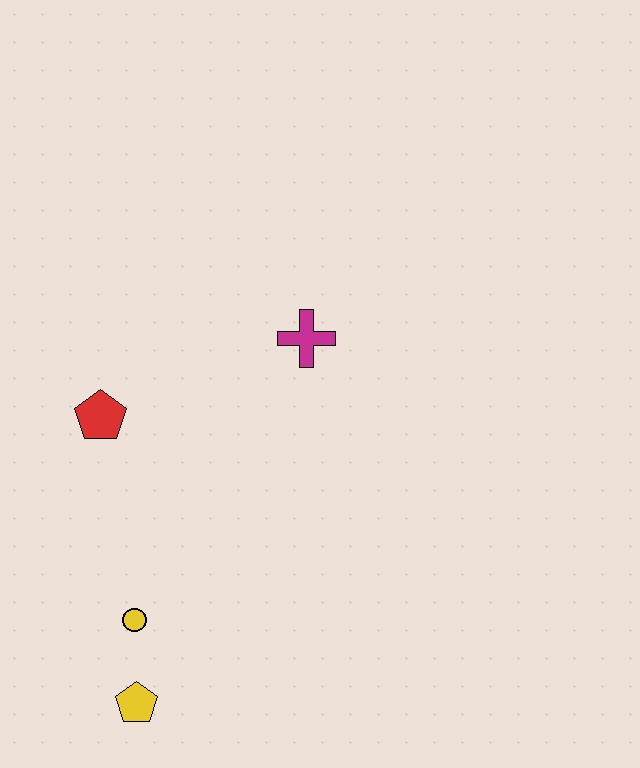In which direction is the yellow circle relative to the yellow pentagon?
The yellow circle is above the yellow pentagon.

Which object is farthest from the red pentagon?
The yellow pentagon is farthest from the red pentagon.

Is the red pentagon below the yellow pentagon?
No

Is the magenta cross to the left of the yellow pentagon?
No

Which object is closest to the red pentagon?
The yellow circle is closest to the red pentagon.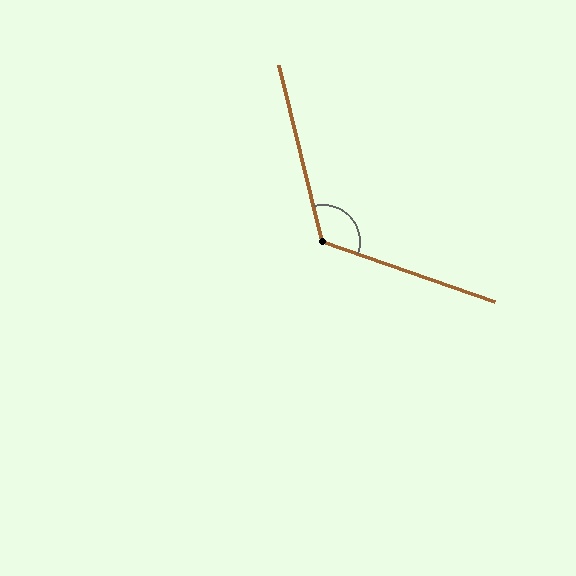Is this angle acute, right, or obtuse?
It is obtuse.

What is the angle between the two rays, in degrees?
Approximately 123 degrees.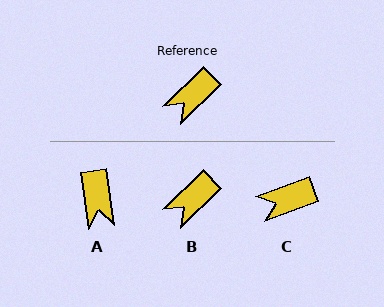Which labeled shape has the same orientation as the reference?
B.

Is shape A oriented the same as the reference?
No, it is off by about 54 degrees.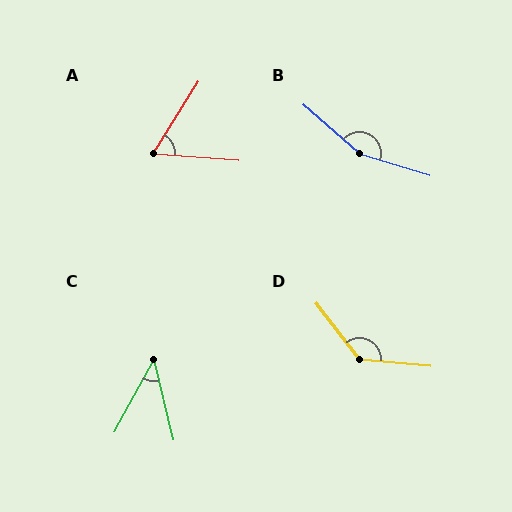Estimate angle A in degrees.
Approximately 62 degrees.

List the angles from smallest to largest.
C (43°), A (62°), D (132°), B (156°).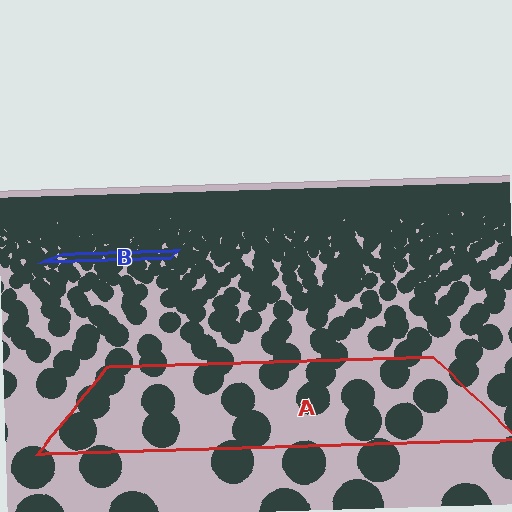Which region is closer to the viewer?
Region A is closer. The texture elements there are larger and more spread out.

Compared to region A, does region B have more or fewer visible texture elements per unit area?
Region B has more texture elements per unit area — they are packed more densely because it is farther away.